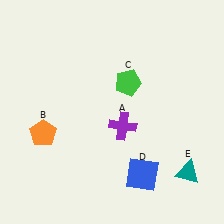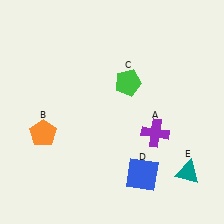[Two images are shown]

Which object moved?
The purple cross (A) moved right.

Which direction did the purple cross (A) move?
The purple cross (A) moved right.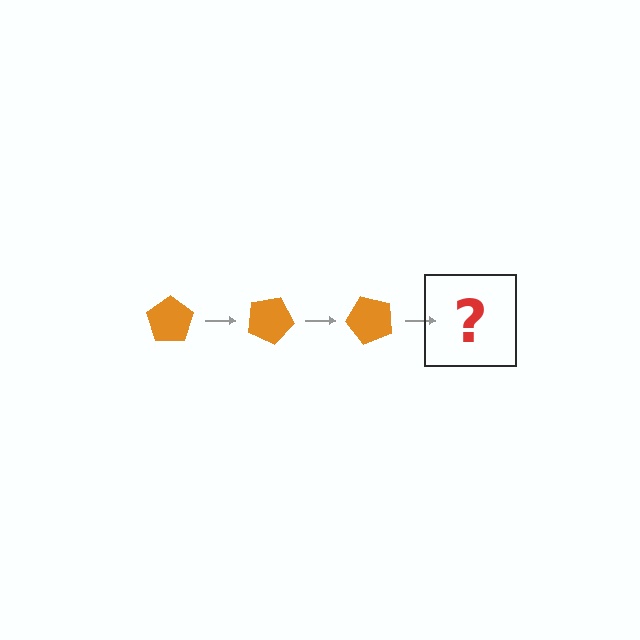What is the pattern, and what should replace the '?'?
The pattern is that the pentagon rotates 25 degrees each step. The '?' should be an orange pentagon rotated 75 degrees.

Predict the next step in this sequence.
The next step is an orange pentagon rotated 75 degrees.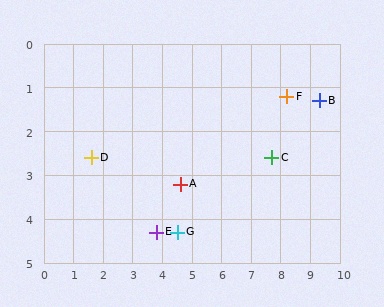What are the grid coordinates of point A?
Point A is at approximately (4.6, 3.2).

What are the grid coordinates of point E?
Point E is at approximately (3.8, 4.3).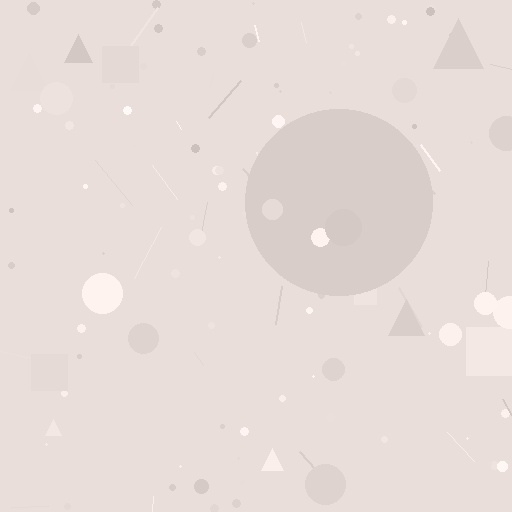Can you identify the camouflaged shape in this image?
The camouflaged shape is a circle.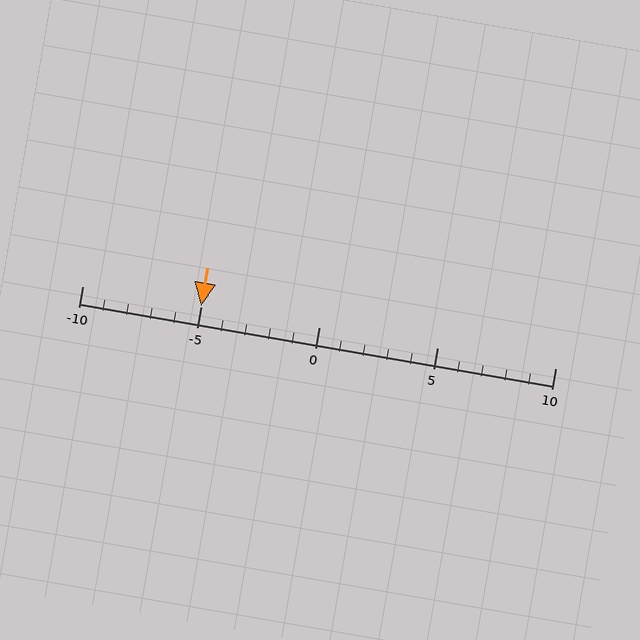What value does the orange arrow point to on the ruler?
The orange arrow points to approximately -5.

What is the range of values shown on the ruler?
The ruler shows values from -10 to 10.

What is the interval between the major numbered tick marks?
The major tick marks are spaced 5 units apart.